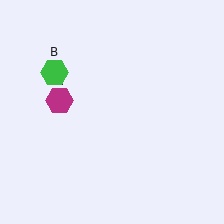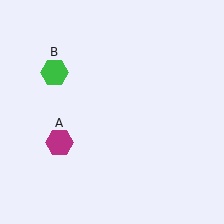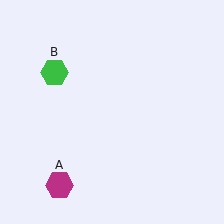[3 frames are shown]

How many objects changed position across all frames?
1 object changed position: magenta hexagon (object A).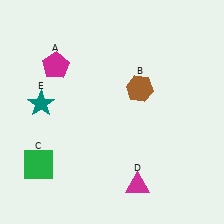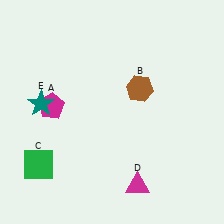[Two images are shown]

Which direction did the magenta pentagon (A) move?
The magenta pentagon (A) moved down.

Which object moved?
The magenta pentagon (A) moved down.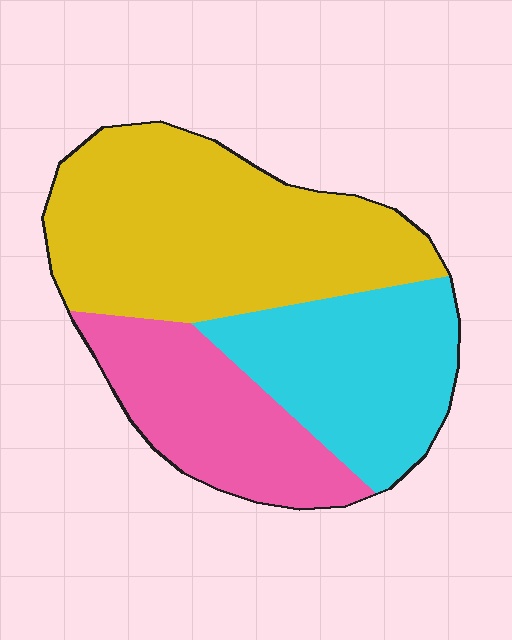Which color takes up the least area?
Pink, at roughly 25%.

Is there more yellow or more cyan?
Yellow.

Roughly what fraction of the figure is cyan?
Cyan takes up about one quarter (1/4) of the figure.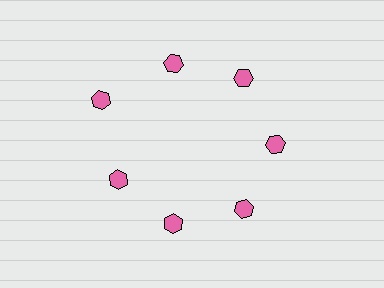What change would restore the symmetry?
The symmetry would be restored by moving it inward, back onto the ring so that all 7 hexagons sit at equal angles and equal distance from the center.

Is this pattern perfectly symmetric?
No. The 7 pink hexagons are arranged in a ring, but one element near the 10 o'clock position is pushed outward from the center, breaking the 7-fold rotational symmetry.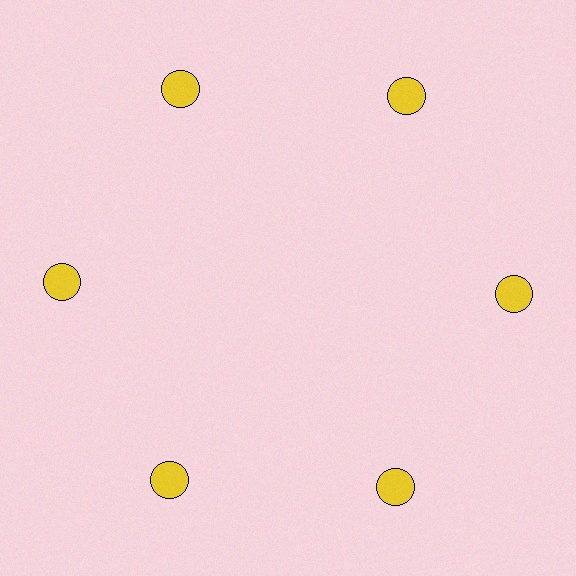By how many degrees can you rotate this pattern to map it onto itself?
The pattern maps onto itself every 60 degrees of rotation.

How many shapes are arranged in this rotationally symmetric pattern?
There are 6 shapes, arranged in 6 groups of 1.